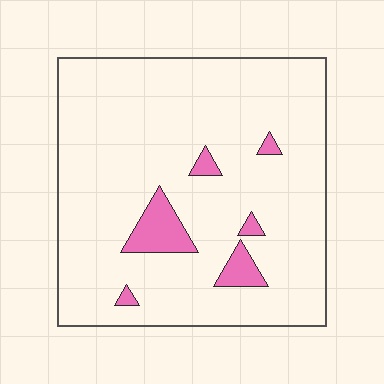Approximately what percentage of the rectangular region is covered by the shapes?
Approximately 10%.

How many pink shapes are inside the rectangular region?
6.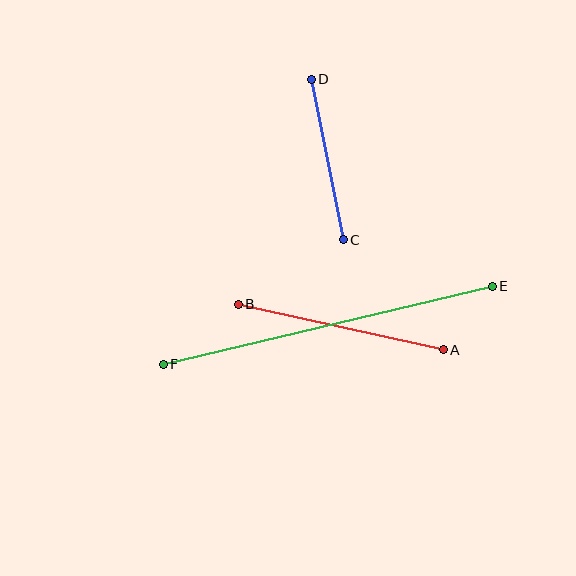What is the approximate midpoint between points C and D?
The midpoint is at approximately (327, 159) pixels.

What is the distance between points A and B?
The distance is approximately 210 pixels.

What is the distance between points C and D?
The distance is approximately 164 pixels.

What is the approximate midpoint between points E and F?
The midpoint is at approximately (328, 325) pixels.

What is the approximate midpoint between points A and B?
The midpoint is at approximately (341, 327) pixels.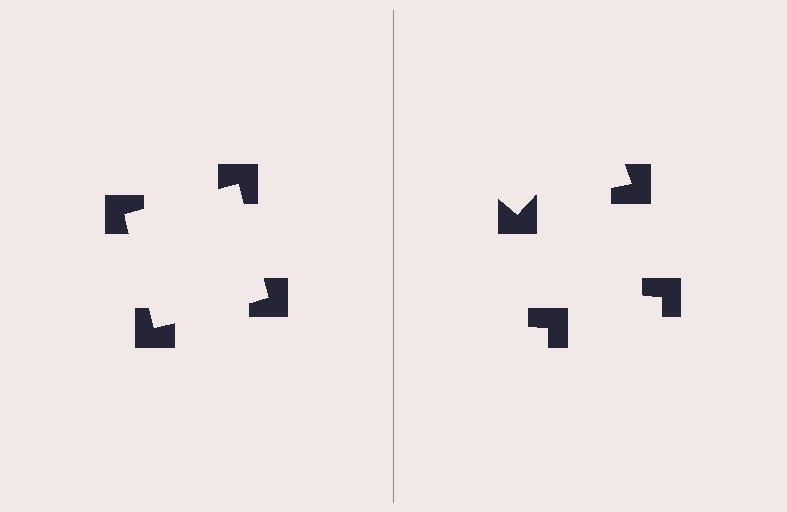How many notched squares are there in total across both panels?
8 — 4 on each side.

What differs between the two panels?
The notched squares are positioned identically on both sides; only the wedge orientations differ. On the left they align to a square; on the right they are misaligned.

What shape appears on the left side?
An illusory square.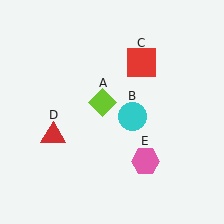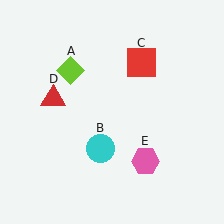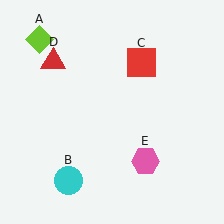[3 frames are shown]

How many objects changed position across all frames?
3 objects changed position: lime diamond (object A), cyan circle (object B), red triangle (object D).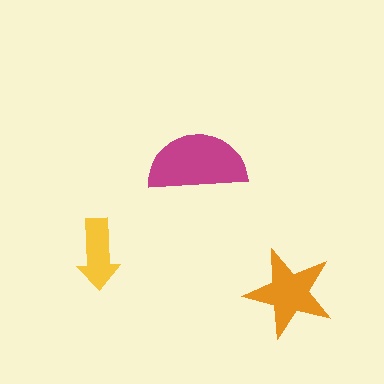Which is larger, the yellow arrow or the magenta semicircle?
The magenta semicircle.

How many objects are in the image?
There are 3 objects in the image.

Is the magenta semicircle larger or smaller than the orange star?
Larger.